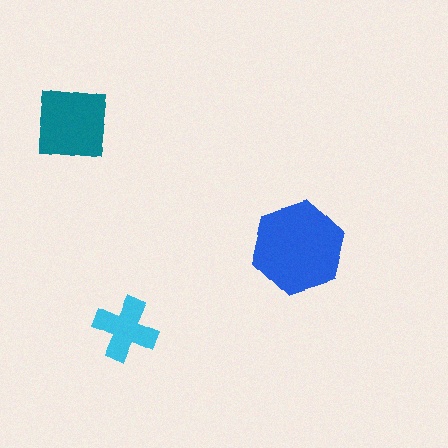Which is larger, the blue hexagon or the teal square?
The blue hexagon.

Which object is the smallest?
The cyan cross.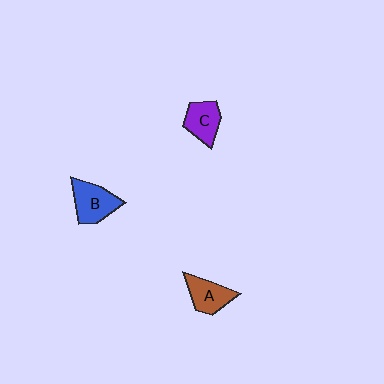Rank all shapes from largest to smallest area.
From largest to smallest: B (blue), A (brown), C (purple).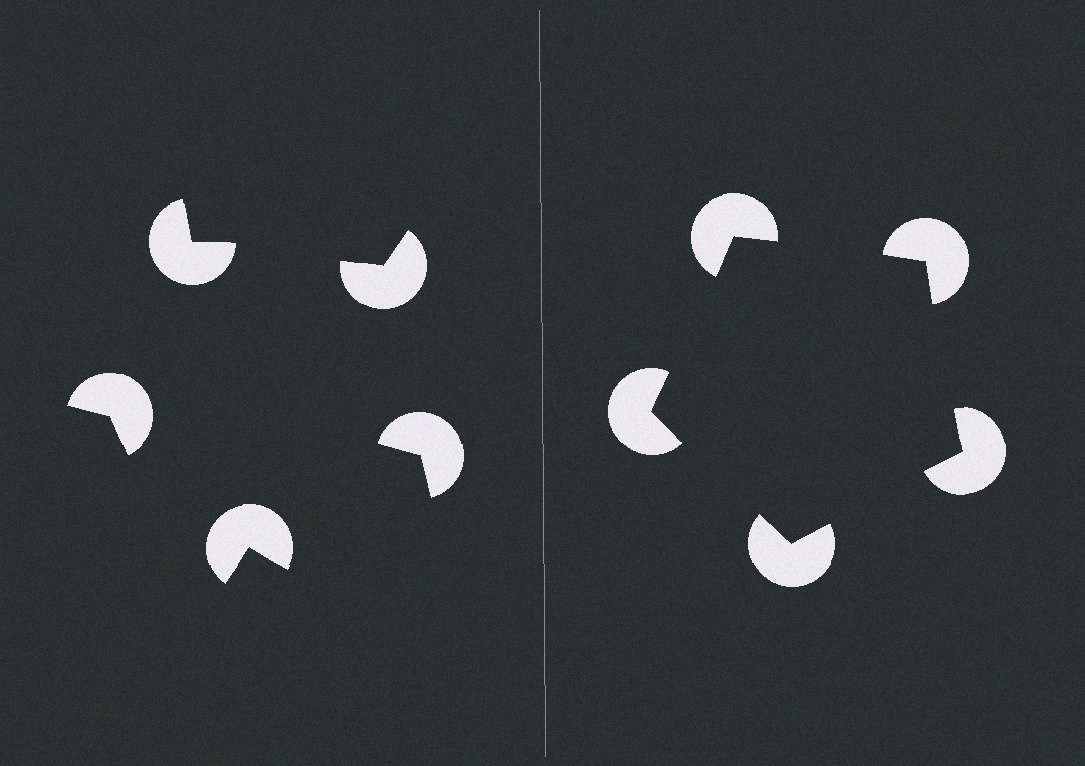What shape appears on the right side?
An illusory pentagon.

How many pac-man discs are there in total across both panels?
10 — 5 on each side.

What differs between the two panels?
The pac-man discs are positioned identically on both sides; only the wedge orientations differ. On the right they align to a pentagon; on the left they are misaligned.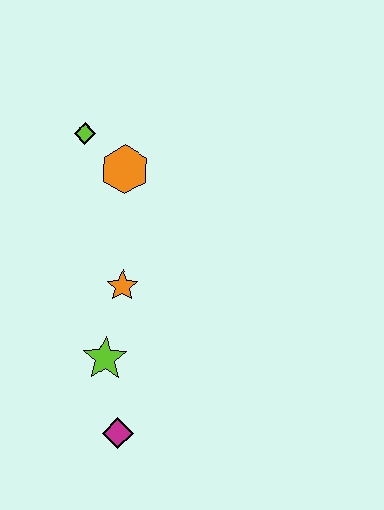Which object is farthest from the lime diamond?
The magenta diamond is farthest from the lime diamond.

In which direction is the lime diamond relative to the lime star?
The lime diamond is above the lime star.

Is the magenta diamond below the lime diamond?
Yes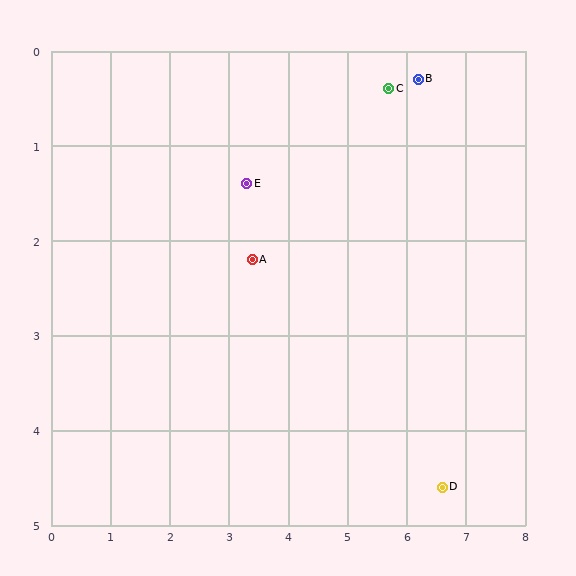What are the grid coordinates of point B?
Point B is at approximately (6.2, 0.3).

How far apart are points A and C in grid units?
Points A and C are about 2.9 grid units apart.